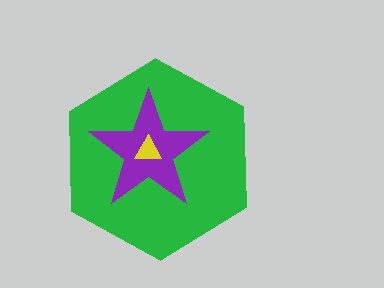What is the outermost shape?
The green hexagon.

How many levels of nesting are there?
3.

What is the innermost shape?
The yellow triangle.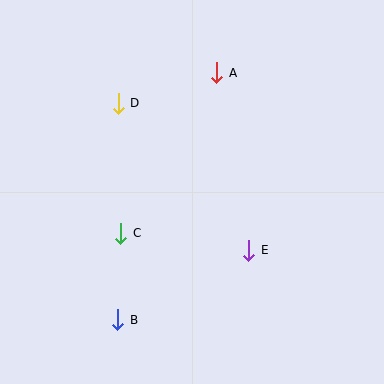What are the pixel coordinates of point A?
Point A is at (217, 73).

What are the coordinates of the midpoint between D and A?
The midpoint between D and A is at (167, 88).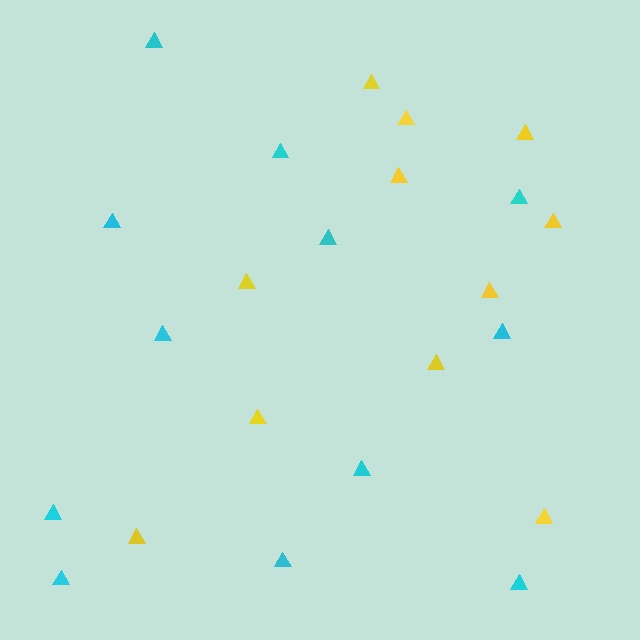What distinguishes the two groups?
There are 2 groups: one group of yellow triangles (11) and one group of cyan triangles (12).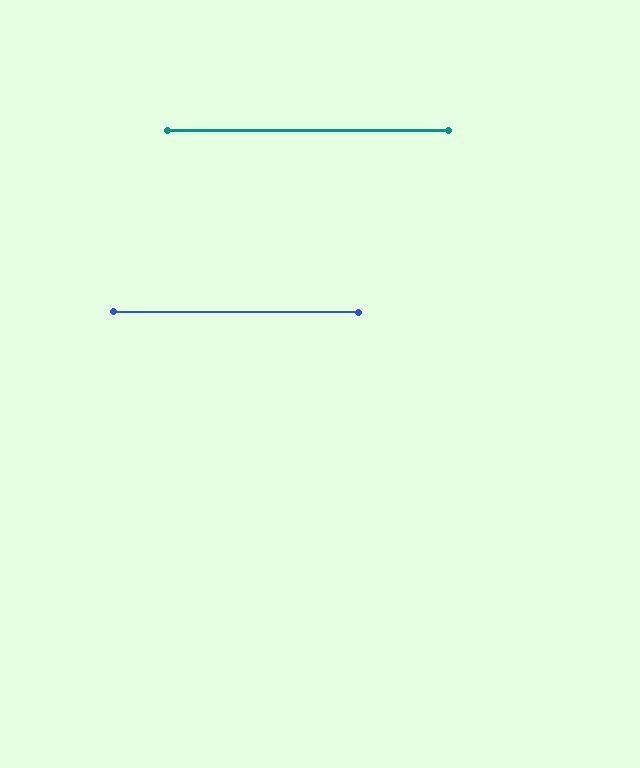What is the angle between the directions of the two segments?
Approximately 0 degrees.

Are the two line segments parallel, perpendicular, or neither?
Parallel — their directions differ by only 0.2°.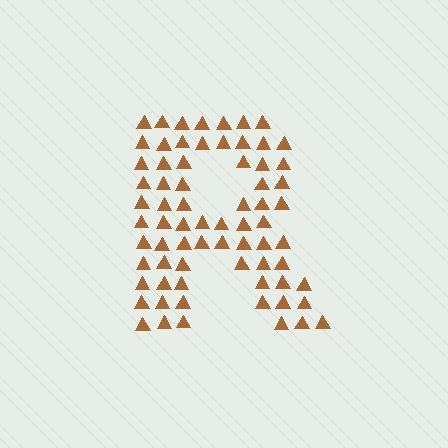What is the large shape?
The large shape is the letter R.